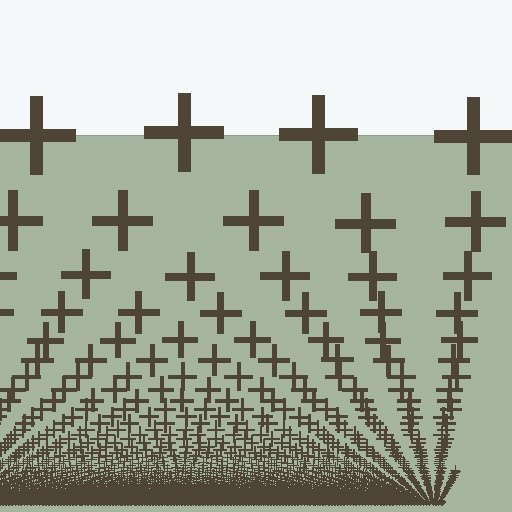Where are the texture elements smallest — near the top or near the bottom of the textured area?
Near the bottom.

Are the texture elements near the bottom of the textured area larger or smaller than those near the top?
Smaller. The gradient is inverted — elements near the bottom are smaller and denser.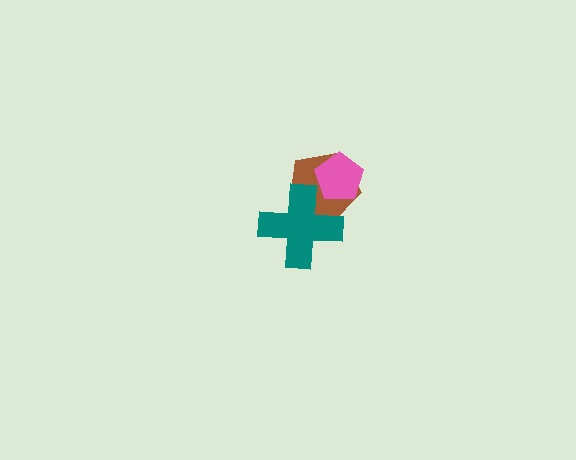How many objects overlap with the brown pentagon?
2 objects overlap with the brown pentagon.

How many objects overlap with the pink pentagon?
1 object overlaps with the pink pentagon.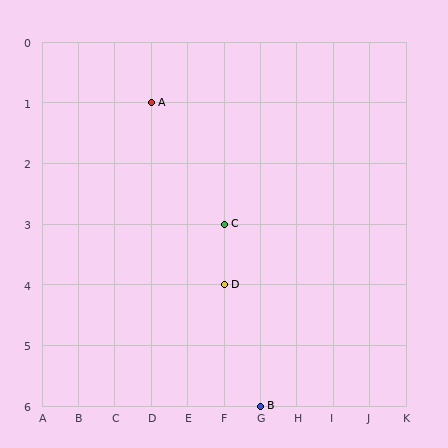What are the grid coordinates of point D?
Point D is at grid coordinates (F, 4).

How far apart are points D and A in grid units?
Points D and A are 2 columns and 3 rows apart (about 3.6 grid units diagonally).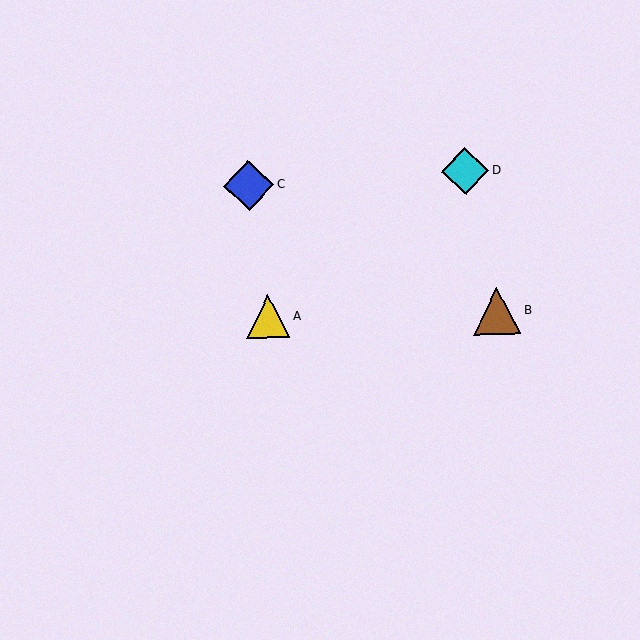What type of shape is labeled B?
Shape B is a brown triangle.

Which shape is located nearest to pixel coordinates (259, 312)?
The yellow triangle (labeled A) at (268, 317) is nearest to that location.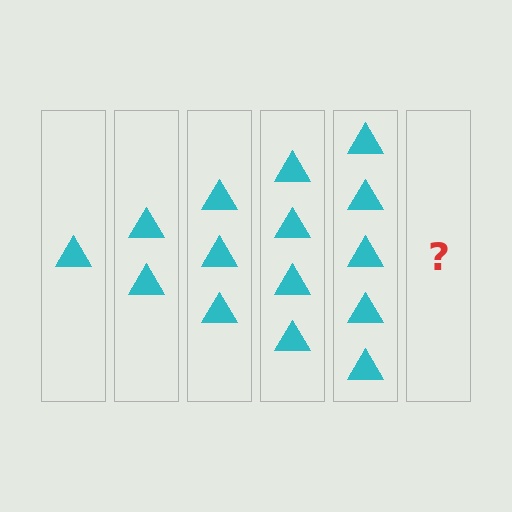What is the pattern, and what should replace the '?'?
The pattern is that each step adds one more triangle. The '?' should be 6 triangles.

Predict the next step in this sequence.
The next step is 6 triangles.